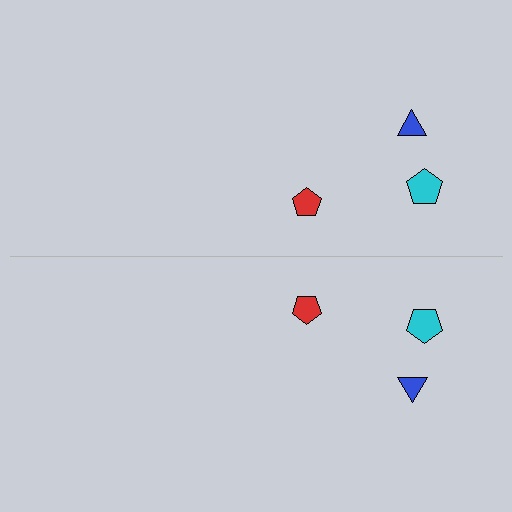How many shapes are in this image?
There are 6 shapes in this image.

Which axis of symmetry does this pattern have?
The pattern has a horizontal axis of symmetry running through the center of the image.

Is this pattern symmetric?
Yes, this pattern has bilateral (reflection) symmetry.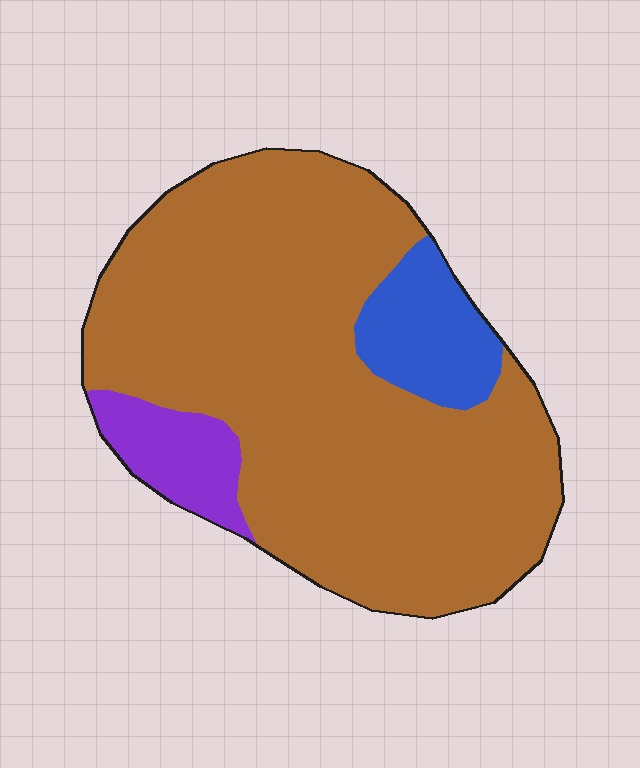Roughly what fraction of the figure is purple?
Purple covers about 10% of the figure.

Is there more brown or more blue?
Brown.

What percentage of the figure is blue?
Blue takes up less than a quarter of the figure.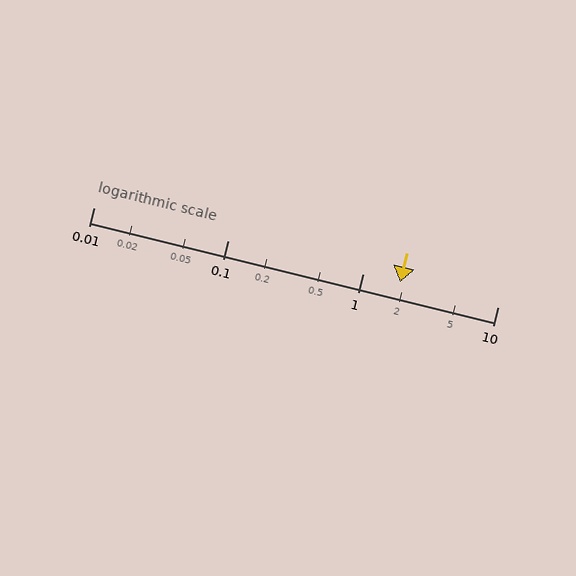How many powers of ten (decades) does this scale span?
The scale spans 3 decades, from 0.01 to 10.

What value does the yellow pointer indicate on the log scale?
The pointer indicates approximately 1.9.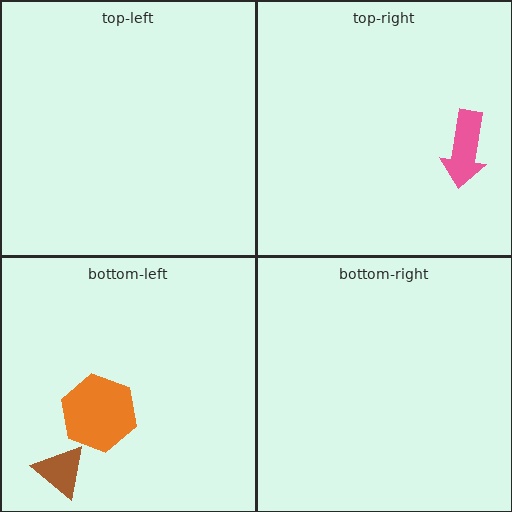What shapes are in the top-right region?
The pink arrow.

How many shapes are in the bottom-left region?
2.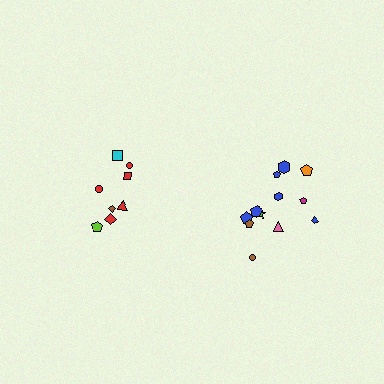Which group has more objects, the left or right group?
The right group.